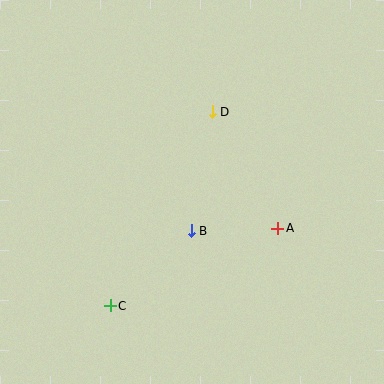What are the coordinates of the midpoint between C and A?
The midpoint between C and A is at (194, 267).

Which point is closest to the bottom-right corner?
Point A is closest to the bottom-right corner.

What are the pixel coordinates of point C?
Point C is at (110, 306).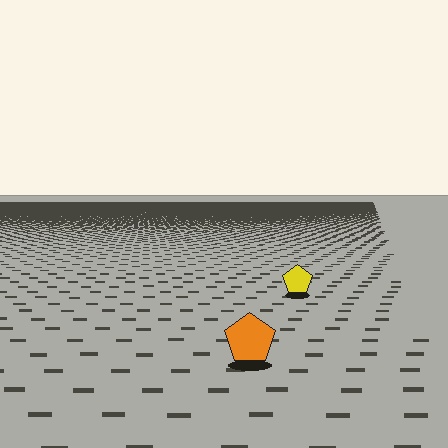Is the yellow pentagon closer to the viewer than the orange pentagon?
No. The orange pentagon is closer — you can tell from the texture gradient: the ground texture is coarser near it.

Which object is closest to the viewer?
The orange pentagon is closest. The texture marks near it are larger and more spread out.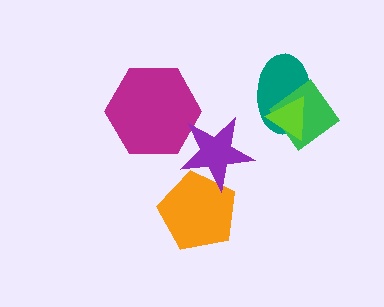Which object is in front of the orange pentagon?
The purple star is in front of the orange pentagon.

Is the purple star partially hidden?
No, no other shape covers it.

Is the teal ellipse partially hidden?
Yes, it is partially covered by another shape.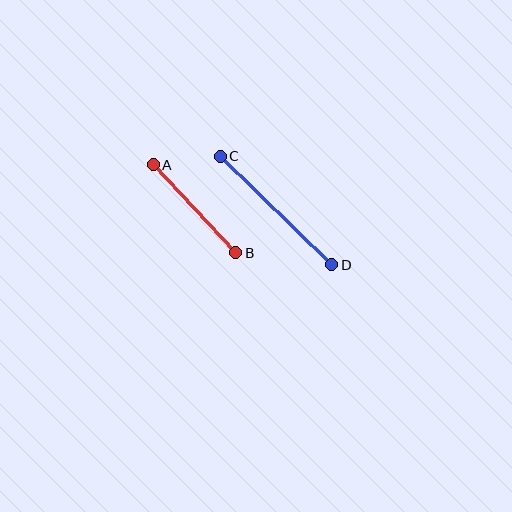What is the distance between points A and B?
The distance is approximately 121 pixels.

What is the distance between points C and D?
The distance is approximately 156 pixels.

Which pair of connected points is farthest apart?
Points C and D are farthest apart.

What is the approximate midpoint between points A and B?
The midpoint is at approximately (194, 209) pixels.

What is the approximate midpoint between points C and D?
The midpoint is at approximately (276, 210) pixels.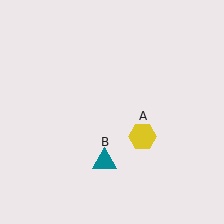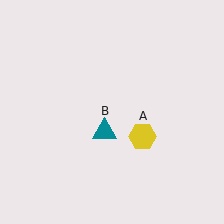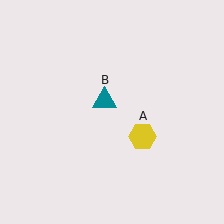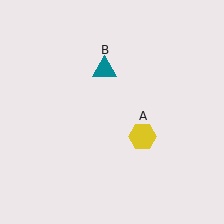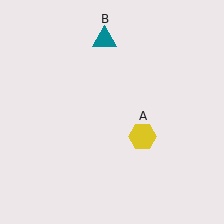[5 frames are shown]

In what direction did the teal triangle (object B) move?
The teal triangle (object B) moved up.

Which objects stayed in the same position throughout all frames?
Yellow hexagon (object A) remained stationary.